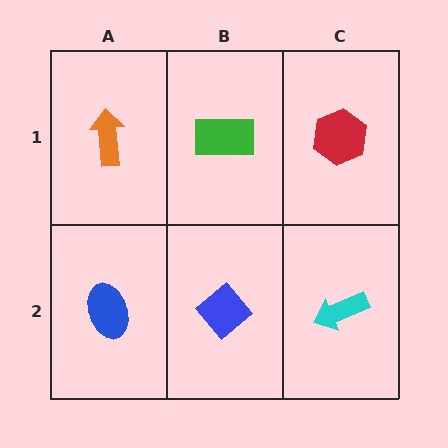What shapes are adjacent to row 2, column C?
A red hexagon (row 1, column C), a blue diamond (row 2, column B).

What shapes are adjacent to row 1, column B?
A blue diamond (row 2, column B), an orange arrow (row 1, column A), a red hexagon (row 1, column C).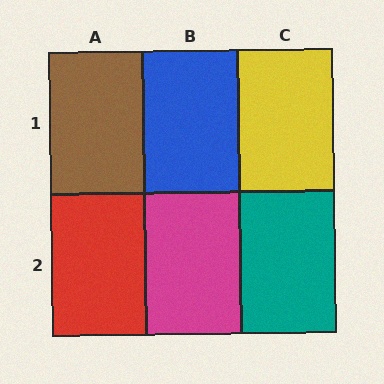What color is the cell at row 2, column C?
Teal.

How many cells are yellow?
1 cell is yellow.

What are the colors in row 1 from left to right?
Brown, blue, yellow.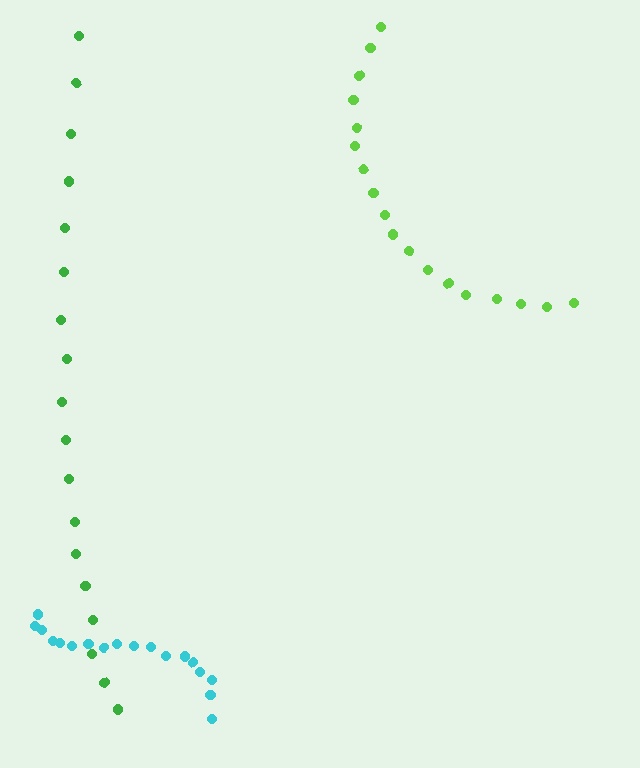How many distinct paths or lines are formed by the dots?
There are 3 distinct paths.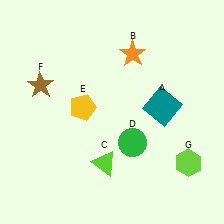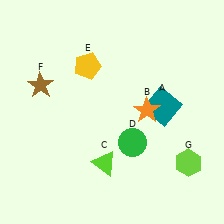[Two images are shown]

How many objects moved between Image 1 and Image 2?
2 objects moved between the two images.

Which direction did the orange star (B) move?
The orange star (B) moved down.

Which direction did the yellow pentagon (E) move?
The yellow pentagon (E) moved up.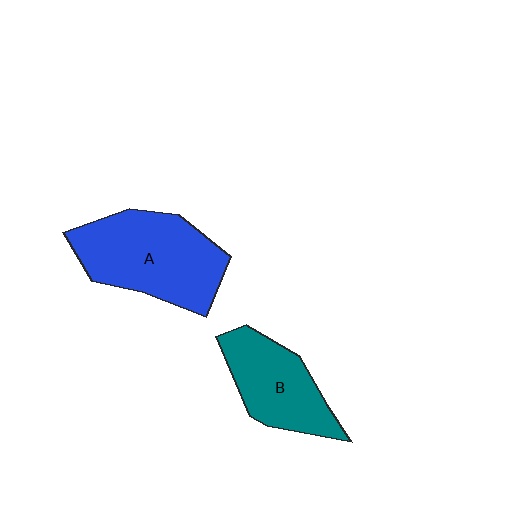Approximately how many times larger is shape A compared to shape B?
Approximately 1.4 times.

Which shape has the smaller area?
Shape B (teal).